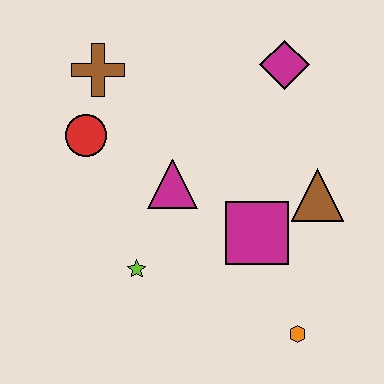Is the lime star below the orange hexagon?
No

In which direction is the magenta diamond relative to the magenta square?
The magenta diamond is above the magenta square.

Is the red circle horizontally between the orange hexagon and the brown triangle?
No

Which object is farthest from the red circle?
The orange hexagon is farthest from the red circle.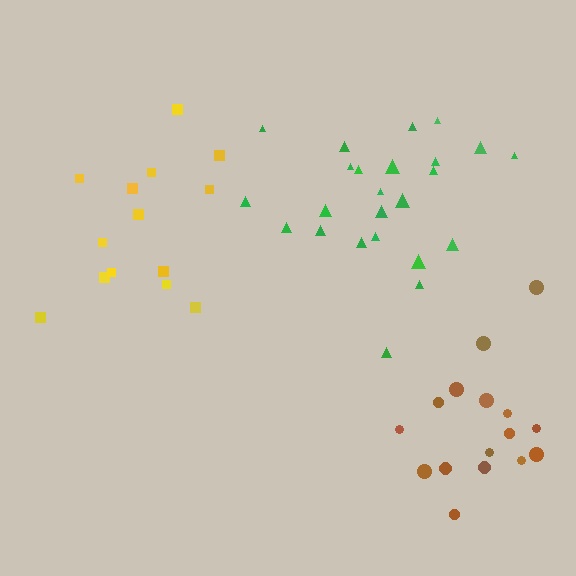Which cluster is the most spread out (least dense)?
Brown.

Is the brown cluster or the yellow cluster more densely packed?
Yellow.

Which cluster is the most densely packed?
Yellow.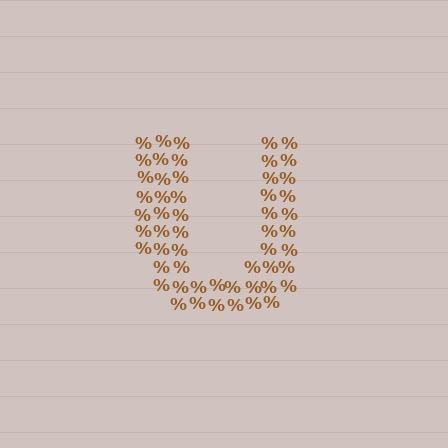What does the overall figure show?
The overall figure shows the letter U.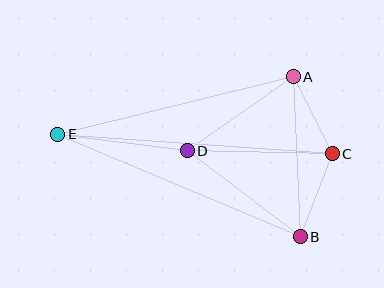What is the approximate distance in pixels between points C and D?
The distance between C and D is approximately 145 pixels.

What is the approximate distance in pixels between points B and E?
The distance between B and E is approximately 263 pixels.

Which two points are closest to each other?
Points A and C are closest to each other.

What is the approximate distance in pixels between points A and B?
The distance between A and B is approximately 160 pixels.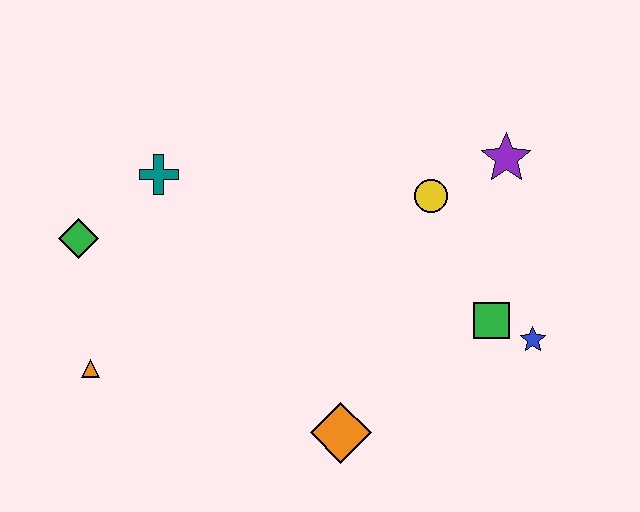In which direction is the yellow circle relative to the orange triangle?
The yellow circle is to the right of the orange triangle.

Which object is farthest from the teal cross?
The blue star is farthest from the teal cross.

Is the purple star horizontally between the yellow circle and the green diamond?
No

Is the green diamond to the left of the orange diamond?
Yes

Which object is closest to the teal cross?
The green diamond is closest to the teal cross.